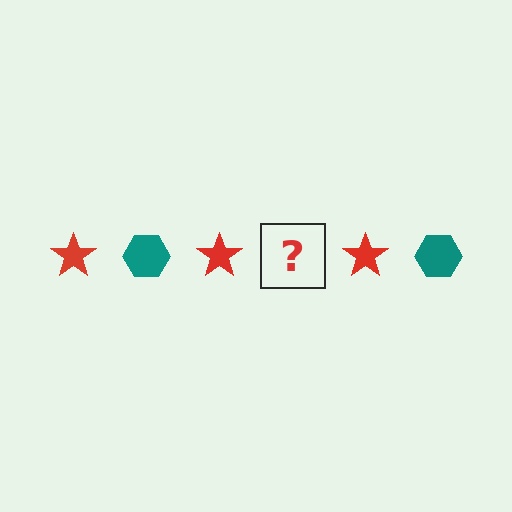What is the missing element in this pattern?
The missing element is a teal hexagon.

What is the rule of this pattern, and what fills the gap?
The rule is that the pattern alternates between red star and teal hexagon. The gap should be filled with a teal hexagon.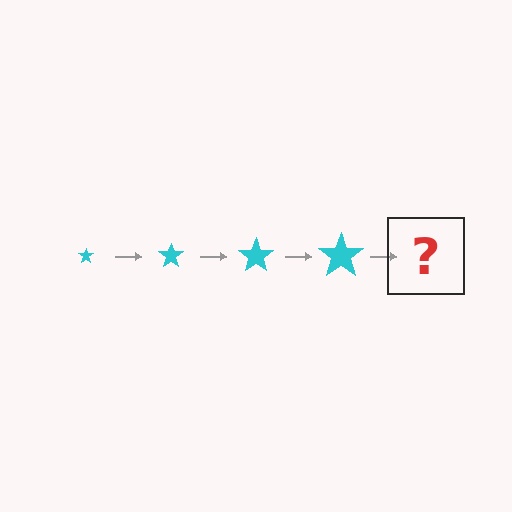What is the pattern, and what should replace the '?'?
The pattern is that the star gets progressively larger each step. The '?' should be a cyan star, larger than the previous one.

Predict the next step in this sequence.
The next step is a cyan star, larger than the previous one.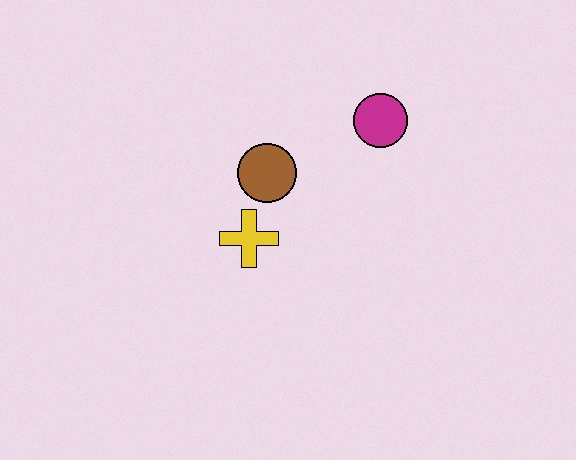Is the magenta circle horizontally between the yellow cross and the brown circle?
No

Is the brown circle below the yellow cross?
No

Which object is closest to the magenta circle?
The brown circle is closest to the magenta circle.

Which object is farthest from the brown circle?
The magenta circle is farthest from the brown circle.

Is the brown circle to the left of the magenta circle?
Yes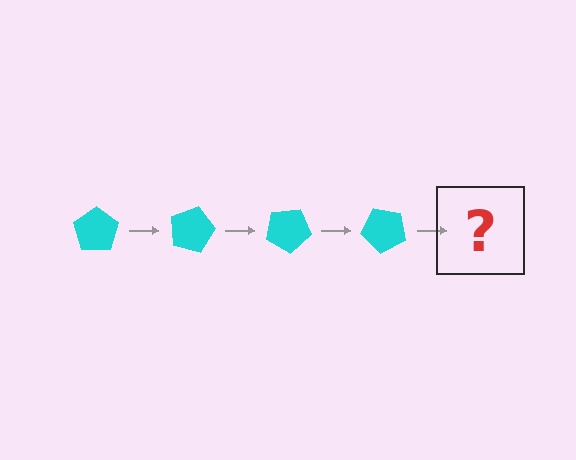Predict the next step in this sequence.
The next step is a cyan pentagon rotated 60 degrees.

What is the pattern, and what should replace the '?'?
The pattern is that the pentagon rotates 15 degrees each step. The '?' should be a cyan pentagon rotated 60 degrees.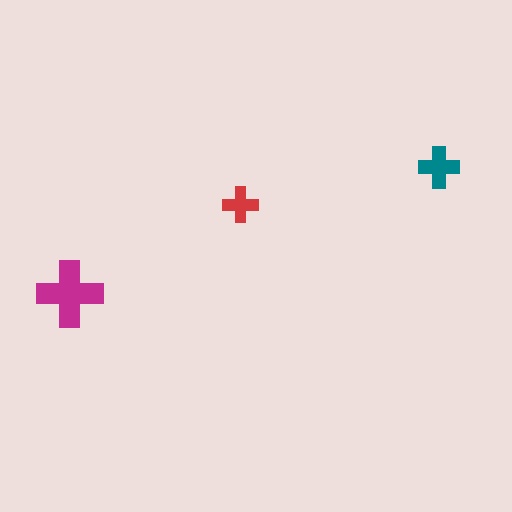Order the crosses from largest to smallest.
the magenta one, the teal one, the red one.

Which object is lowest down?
The magenta cross is bottommost.